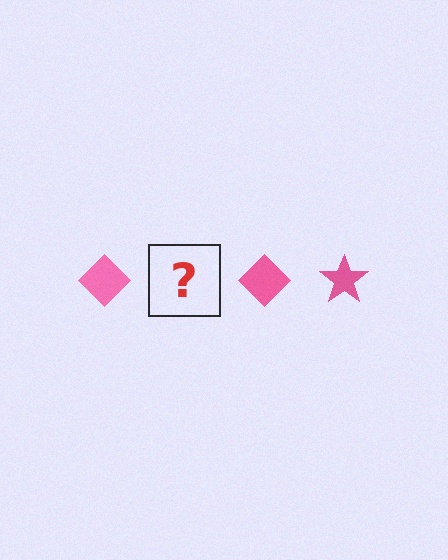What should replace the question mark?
The question mark should be replaced with a pink star.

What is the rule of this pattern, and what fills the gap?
The rule is that the pattern cycles through diamond, star shapes in pink. The gap should be filled with a pink star.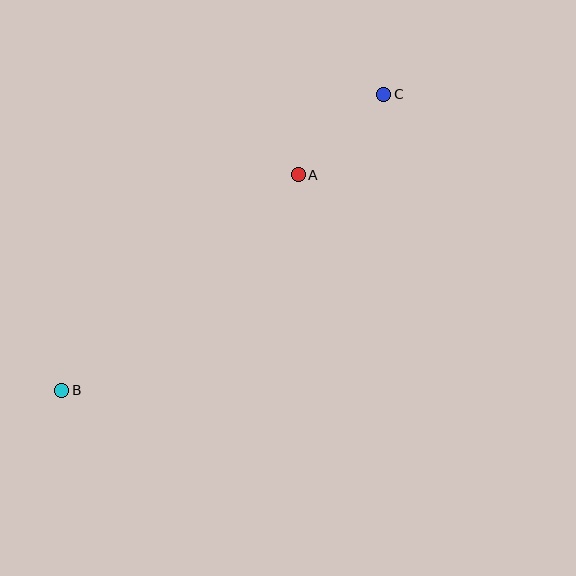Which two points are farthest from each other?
Points B and C are farthest from each other.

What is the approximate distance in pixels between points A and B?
The distance between A and B is approximately 320 pixels.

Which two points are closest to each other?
Points A and C are closest to each other.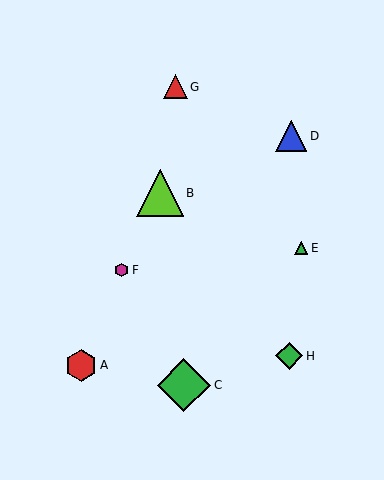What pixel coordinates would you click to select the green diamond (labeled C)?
Click at (184, 385) to select the green diamond C.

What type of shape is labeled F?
Shape F is a magenta hexagon.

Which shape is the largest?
The green diamond (labeled C) is the largest.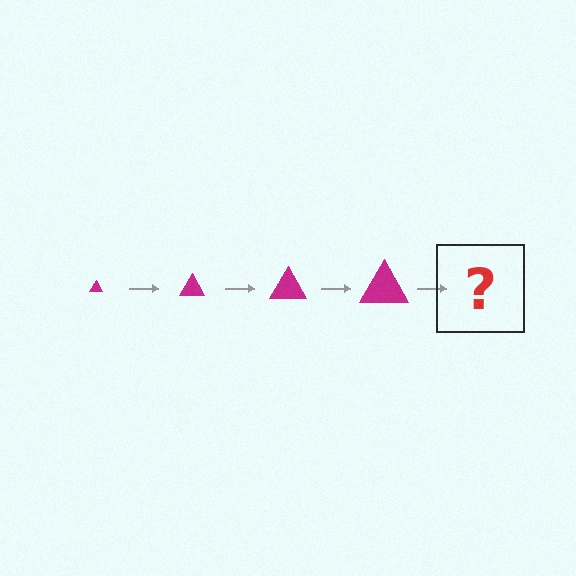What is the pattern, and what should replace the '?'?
The pattern is that the triangle gets progressively larger each step. The '?' should be a magenta triangle, larger than the previous one.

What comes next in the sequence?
The next element should be a magenta triangle, larger than the previous one.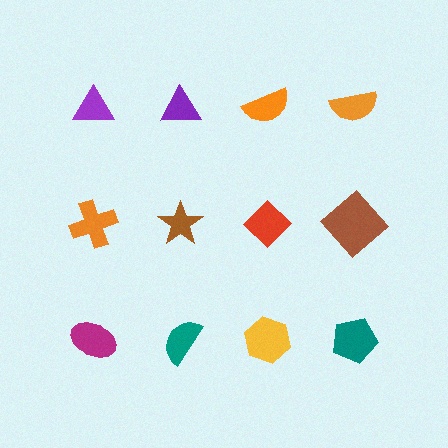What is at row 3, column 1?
A magenta ellipse.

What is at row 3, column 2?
A teal semicircle.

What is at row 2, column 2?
A brown star.